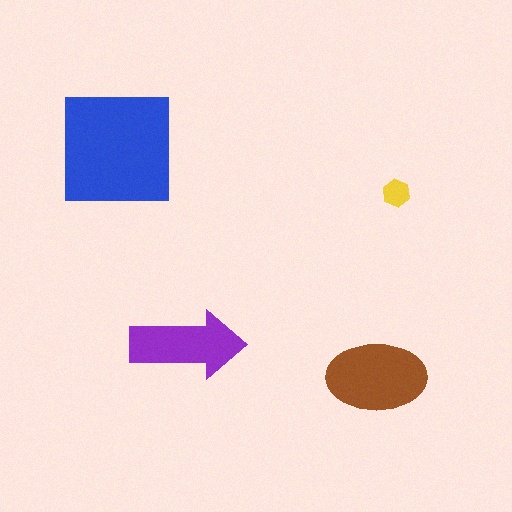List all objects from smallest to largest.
The yellow hexagon, the purple arrow, the brown ellipse, the blue square.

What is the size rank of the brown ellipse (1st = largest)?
2nd.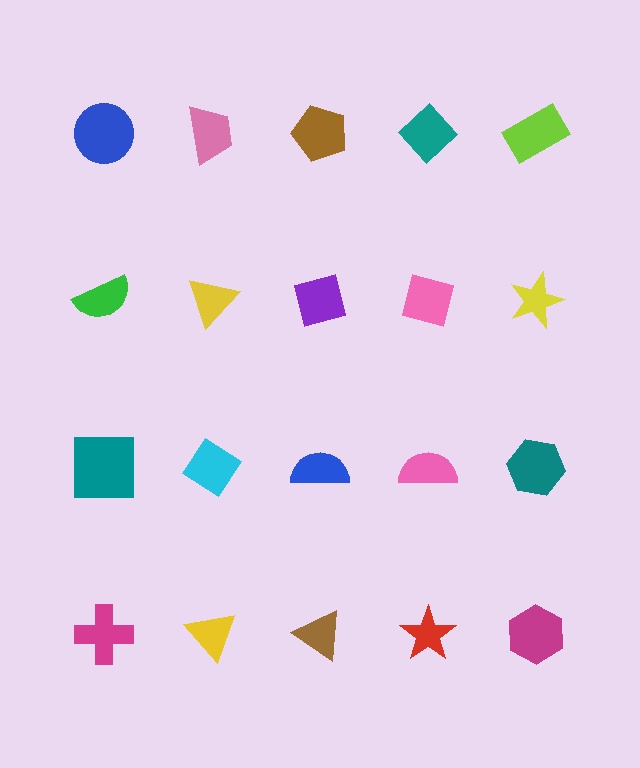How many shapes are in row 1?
5 shapes.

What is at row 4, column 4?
A red star.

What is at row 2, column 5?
A yellow star.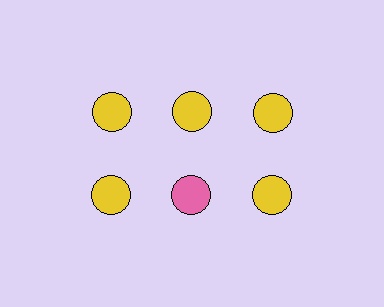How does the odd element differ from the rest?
It has a different color: pink instead of yellow.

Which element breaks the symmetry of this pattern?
The pink circle in the second row, second from left column breaks the symmetry. All other shapes are yellow circles.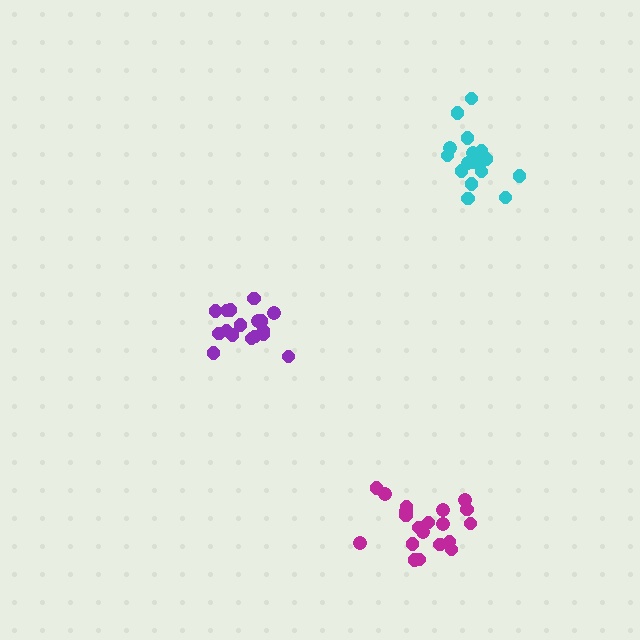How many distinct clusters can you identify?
There are 3 distinct clusters.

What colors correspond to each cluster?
The clusters are colored: purple, magenta, cyan.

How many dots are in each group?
Group 1: 17 dots, Group 2: 20 dots, Group 3: 17 dots (54 total).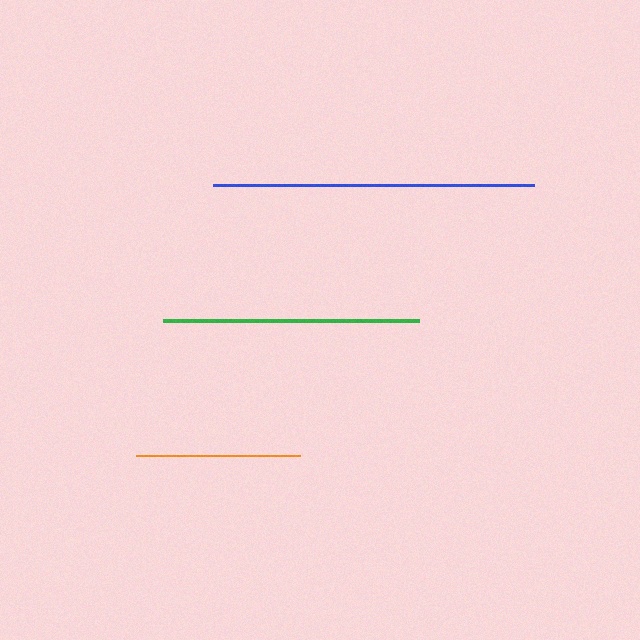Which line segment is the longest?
The blue line is the longest at approximately 322 pixels.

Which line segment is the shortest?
The orange line is the shortest at approximately 164 pixels.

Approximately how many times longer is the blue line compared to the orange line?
The blue line is approximately 2.0 times the length of the orange line.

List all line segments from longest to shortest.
From longest to shortest: blue, green, orange.